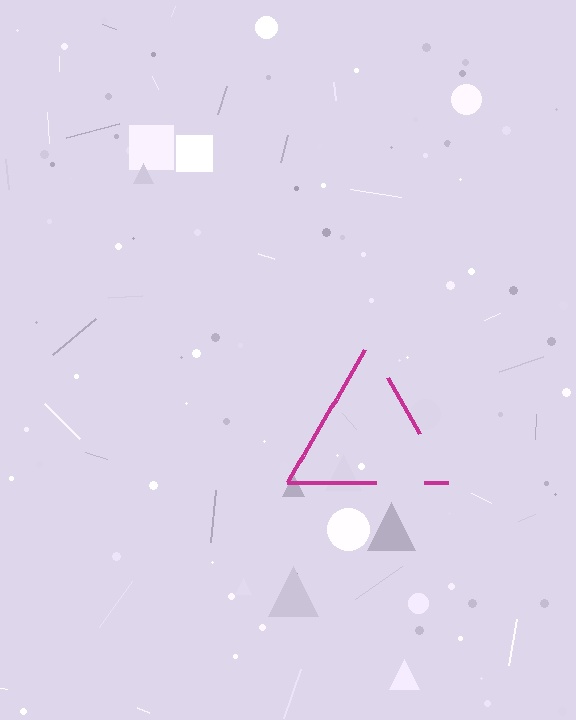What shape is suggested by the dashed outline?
The dashed outline suggests a triangle.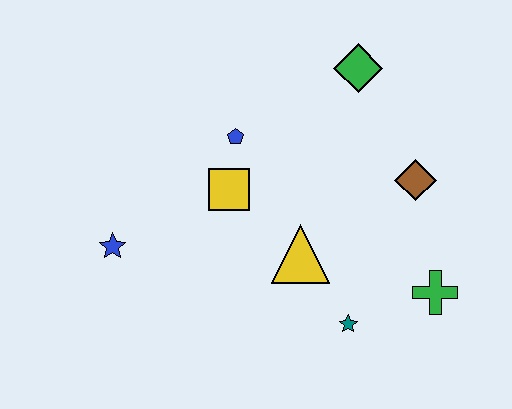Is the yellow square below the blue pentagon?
Yes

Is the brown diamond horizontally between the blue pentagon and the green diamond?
No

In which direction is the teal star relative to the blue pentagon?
The teal star is below the blue pentagon.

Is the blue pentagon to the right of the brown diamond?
No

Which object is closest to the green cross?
The teal star is closest to the green cross.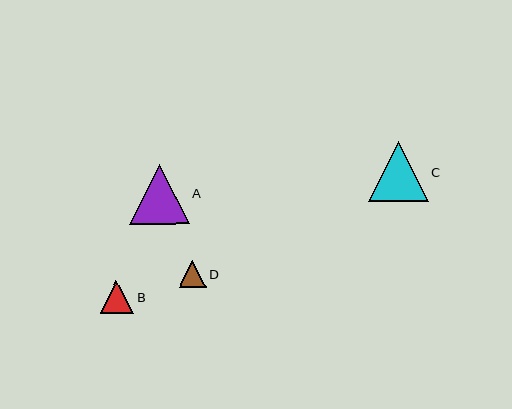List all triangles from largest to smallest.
From largest to smallest: A, C, B, D.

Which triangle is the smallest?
Triangle D is the smallest with a size of approximately 28 pixels.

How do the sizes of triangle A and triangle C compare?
Triangle A and triangle C are approximately the same size.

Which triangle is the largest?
Triangle A is the largest with a size of approximately 60 pixels.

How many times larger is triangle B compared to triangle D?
Triangle B is approximately 1.2 times the size of triangle D.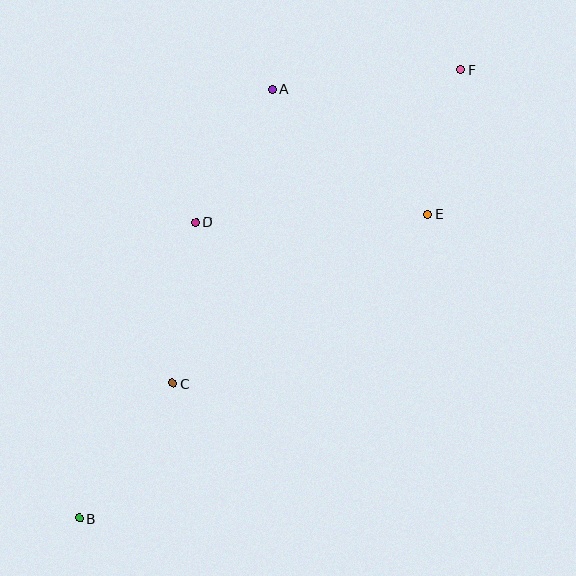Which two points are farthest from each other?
Points B and F are farthest from each other.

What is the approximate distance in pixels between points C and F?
The distance between C and F is approximately 426 pixels.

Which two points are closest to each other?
Points E and F are closest to each other.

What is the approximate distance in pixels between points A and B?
The distance between A and B is approximately 471 pixels.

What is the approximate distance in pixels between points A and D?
The distance between A and D is approximately 154 pixels.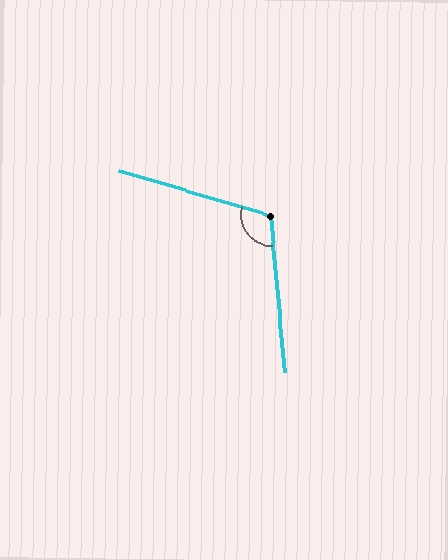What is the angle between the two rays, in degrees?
Approximately 112 degrees.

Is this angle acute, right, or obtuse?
It is obtuse.